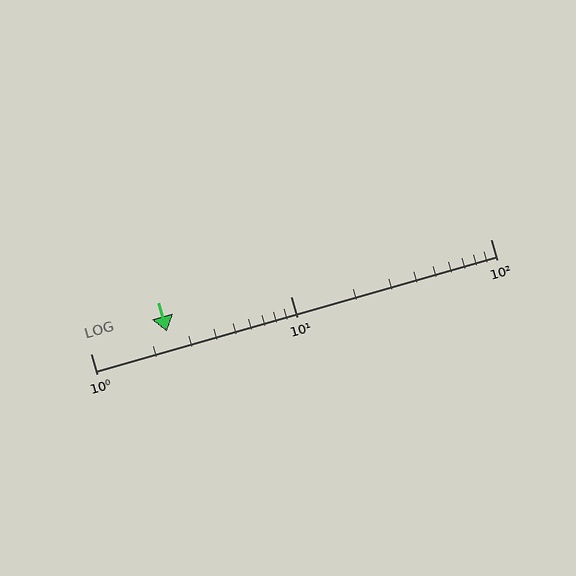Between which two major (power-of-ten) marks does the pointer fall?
The pointer is between 1 and 10.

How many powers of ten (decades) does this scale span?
The scale spans 2 decades, from 1 to 100.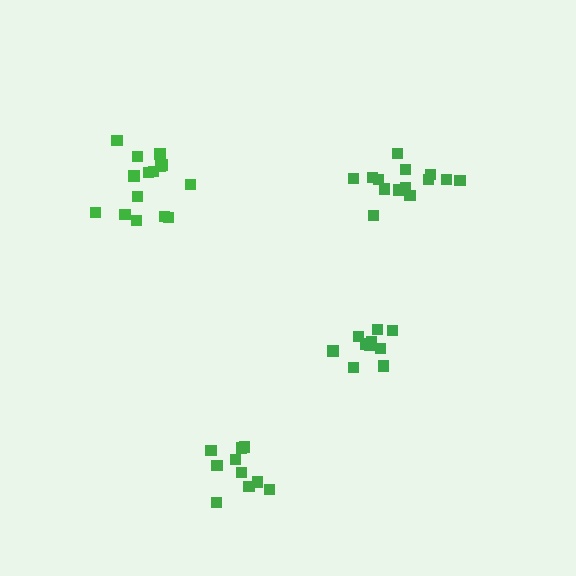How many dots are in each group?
Group 1: 10 dots, Group 2: 10 dots, Group 3: 15 dots, Group 4: 14 dots (49 total).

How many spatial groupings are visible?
There are 4 spatial groupings.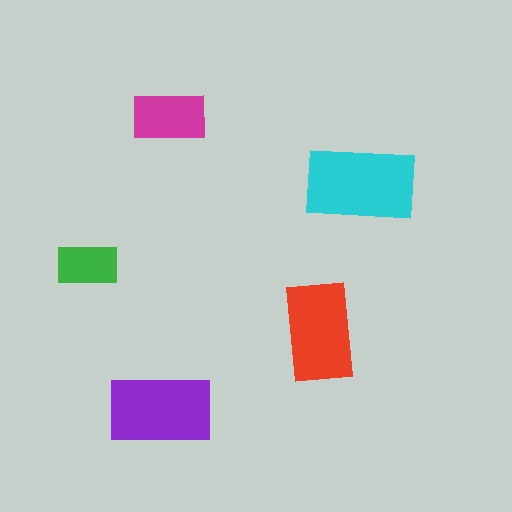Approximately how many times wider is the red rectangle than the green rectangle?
About 1.5 times wider.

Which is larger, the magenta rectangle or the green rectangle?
The magenta one.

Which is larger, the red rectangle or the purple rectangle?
The purple one.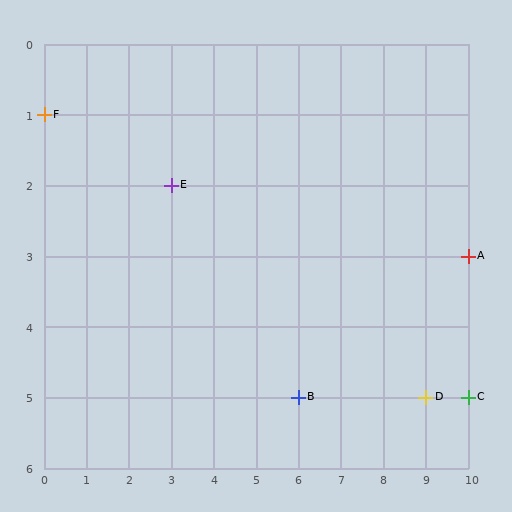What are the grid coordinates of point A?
Point A is at grid coordinates (10, 3).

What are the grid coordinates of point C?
Point C is at grid coordinates (10, 5).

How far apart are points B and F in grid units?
Points B and F are 6 columns and 4 rows apart (about 7.2 grid units diagonally).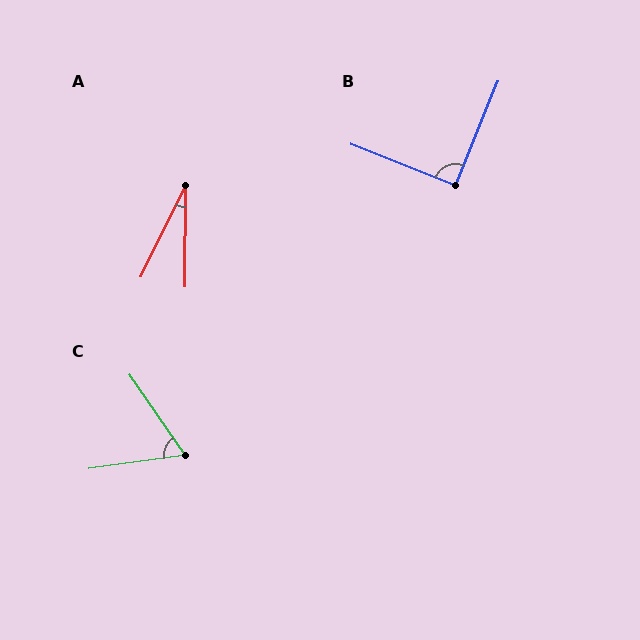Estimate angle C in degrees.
Approximately 64 degrees.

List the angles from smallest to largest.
A (25°), C (64°), B (90°).